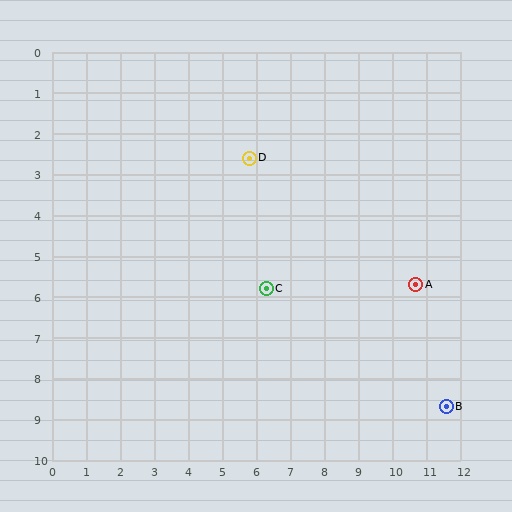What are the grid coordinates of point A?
Point A is at approximately (10.7, 5.7).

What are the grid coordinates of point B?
Point B is at approximately (11.6, 8.7).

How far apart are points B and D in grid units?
Points B and D are about 8.4 grid units apart.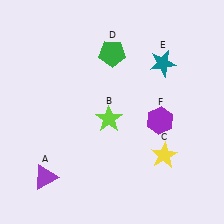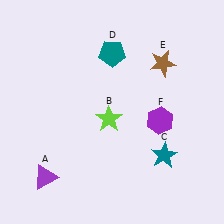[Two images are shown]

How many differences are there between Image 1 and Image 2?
There are 3 differences between the two images.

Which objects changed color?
C changed from yellow to teal. D changed from green to teal. E changed from teal to brown.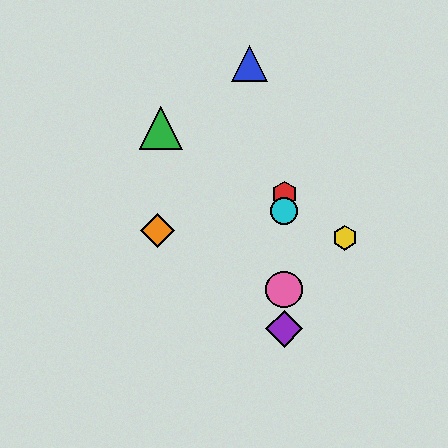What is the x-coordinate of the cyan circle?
The cyan circle is at x≈284.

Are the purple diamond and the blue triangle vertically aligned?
No, the purple diamond is at x≈284 and the blue triangle is at x≈250.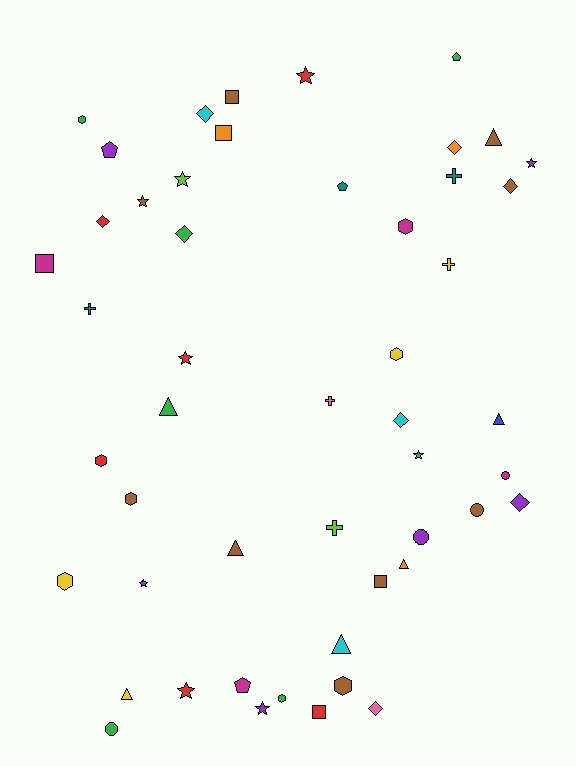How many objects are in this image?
There are 50 objects.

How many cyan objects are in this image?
There are 3 cyan objects.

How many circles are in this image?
There are 4 circles.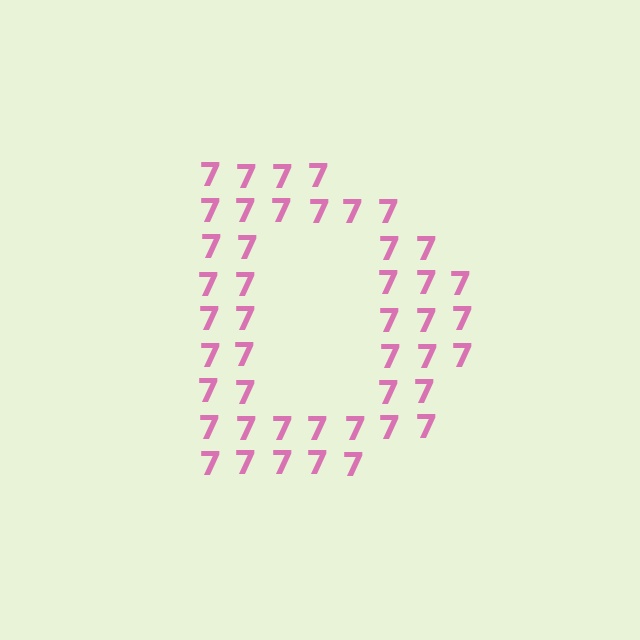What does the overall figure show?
The overall figure shows the letter D.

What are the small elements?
The small elements are digit 7's.